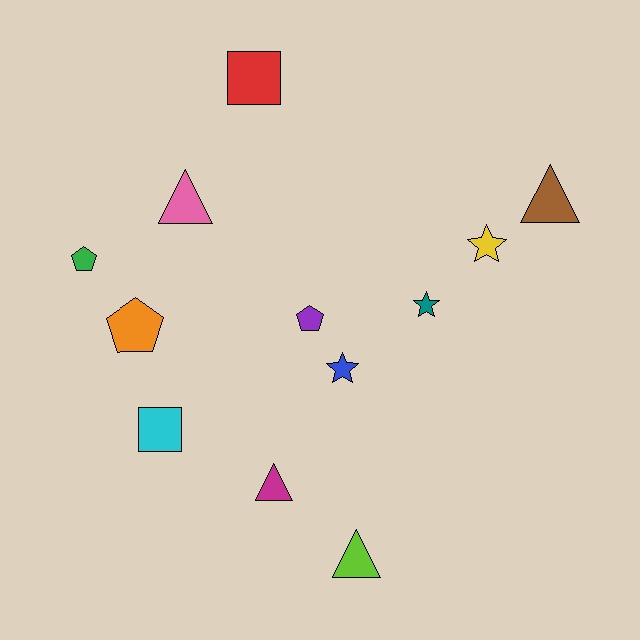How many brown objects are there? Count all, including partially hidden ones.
There is 1 brown object.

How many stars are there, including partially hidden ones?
There are 3 stars.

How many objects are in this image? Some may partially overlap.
There are 12 objects.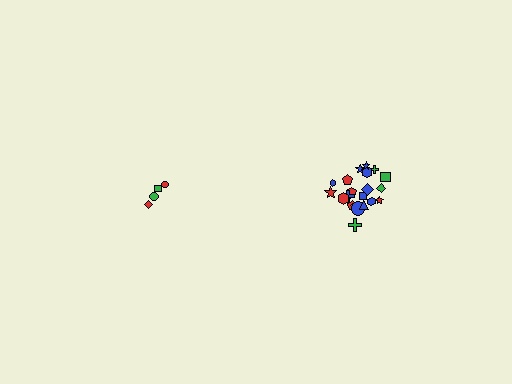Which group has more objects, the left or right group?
The right group.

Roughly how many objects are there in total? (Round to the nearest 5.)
Roughly 25 objects in total.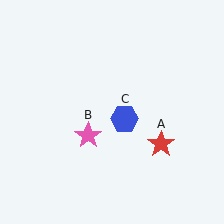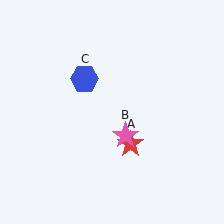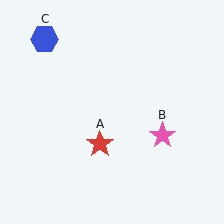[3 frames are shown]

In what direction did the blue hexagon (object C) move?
The blue hexagon (object C) moved up and to the left.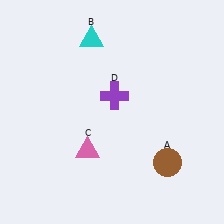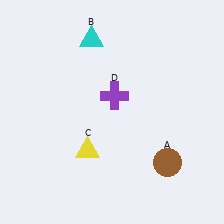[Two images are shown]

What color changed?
The triangle (C) changed from pink in Image 1 to yellow in Image 2.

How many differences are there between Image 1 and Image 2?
There is 1 difference between the two images.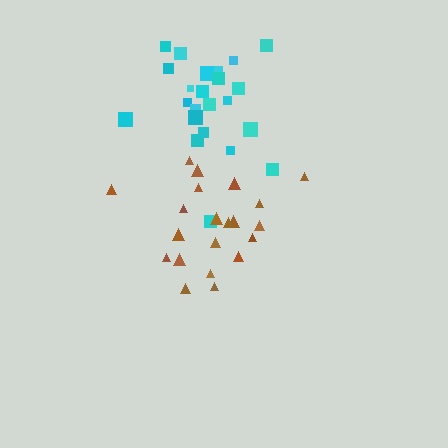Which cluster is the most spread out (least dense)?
Brown.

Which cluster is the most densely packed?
Cyan.